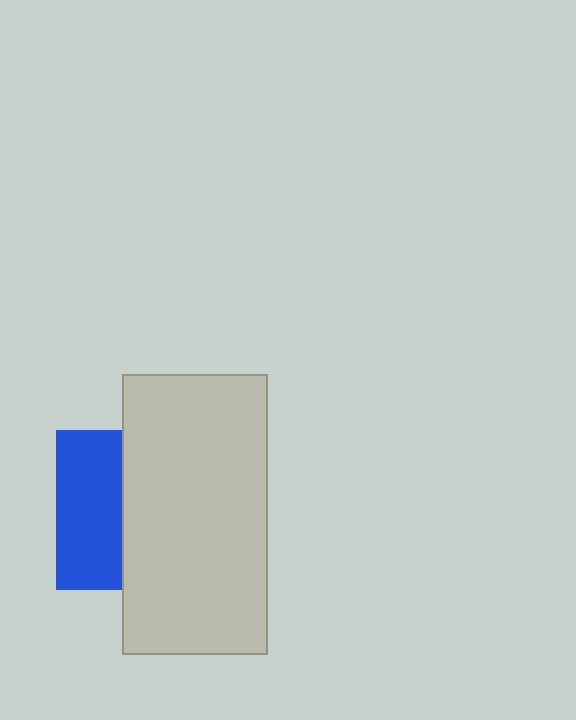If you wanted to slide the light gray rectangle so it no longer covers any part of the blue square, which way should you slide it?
Slide it right — that is the most direct way to separate the two shapes.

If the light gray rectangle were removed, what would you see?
You would see the complete blue square.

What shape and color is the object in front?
The object in front is a light gray rectangle.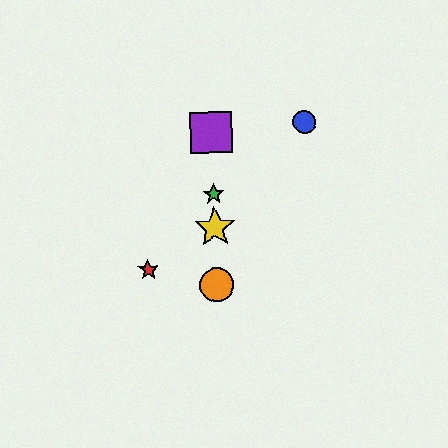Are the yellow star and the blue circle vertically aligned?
No, the yellow star is at x≈215 and the blue circle is at x≈304.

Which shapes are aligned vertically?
The green star, the yellow star, the purple square, the orange circle are aligned vertically.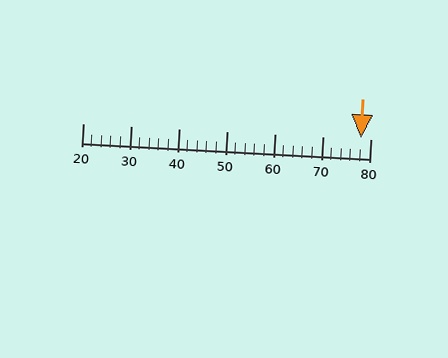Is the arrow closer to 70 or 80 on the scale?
The arrow is closer to 80.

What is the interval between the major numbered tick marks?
The major tick marks are spaced 10 units apart.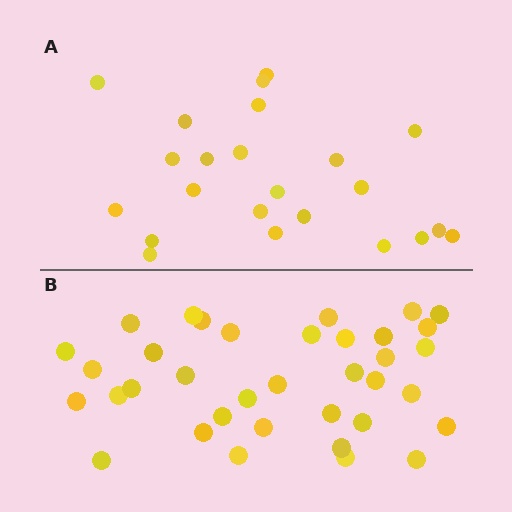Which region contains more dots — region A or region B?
Region B (the bottom region) has more dots.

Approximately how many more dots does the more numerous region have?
Region B has approximately 15 more dots than region A.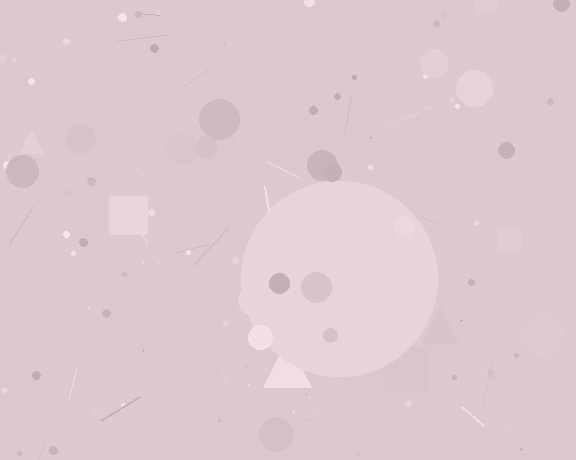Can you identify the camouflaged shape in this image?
The camouflaged shape is a circle.